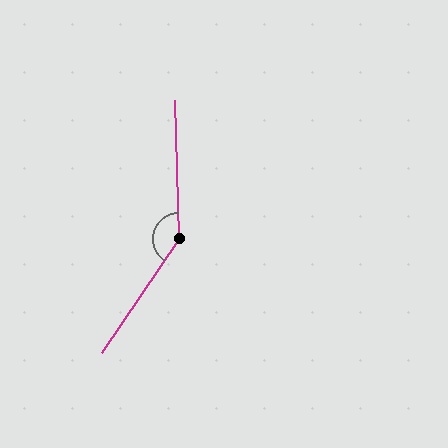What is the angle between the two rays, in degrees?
Approximately 144 degrees.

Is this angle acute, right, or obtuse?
It is obtuse.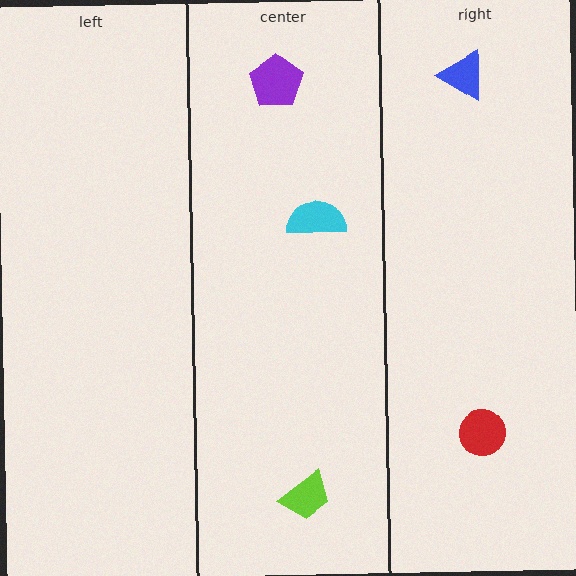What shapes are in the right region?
The red circle, the blue triangle.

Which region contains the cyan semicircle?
The center region.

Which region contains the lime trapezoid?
The center region.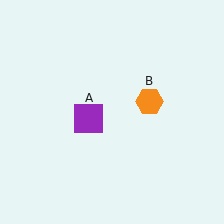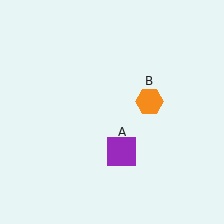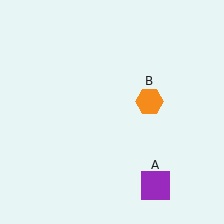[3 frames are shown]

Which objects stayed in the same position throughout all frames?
Orange hexagon (object B) remained stationary.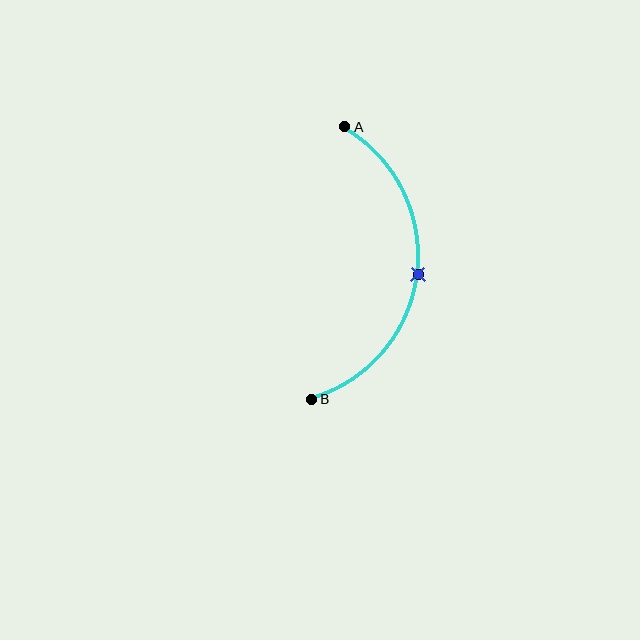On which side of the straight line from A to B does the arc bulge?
The arc bulges to the right of the straight line connecting A and B.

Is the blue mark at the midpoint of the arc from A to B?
Yes. The blue mark lies on the arc at equal arc-length from both A and B — it is the arc midpoint.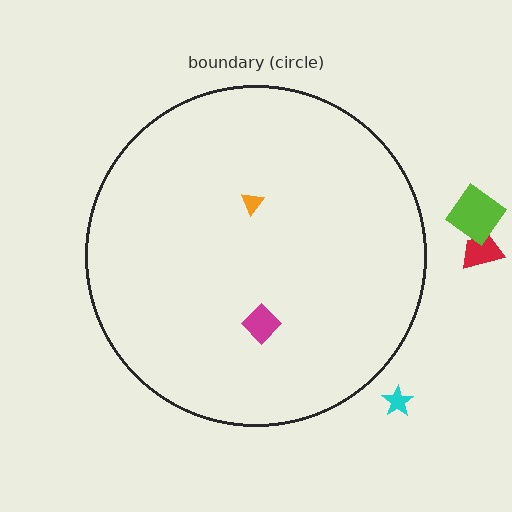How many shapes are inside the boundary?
2 inside, 3 outside.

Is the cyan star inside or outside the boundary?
Outside.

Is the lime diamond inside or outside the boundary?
Outside.